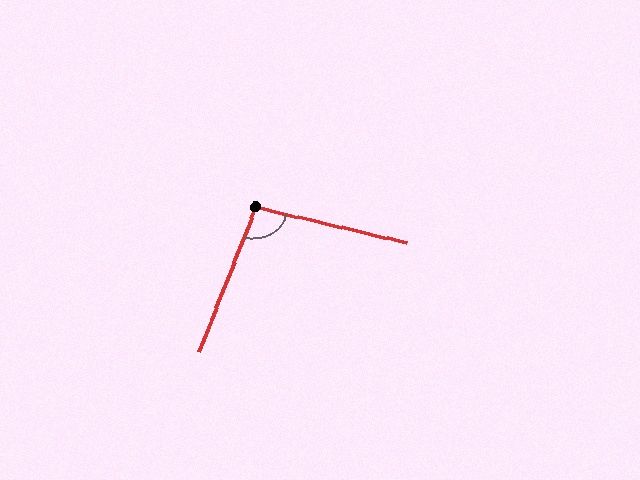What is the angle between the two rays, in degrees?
Approximately 98 degrees.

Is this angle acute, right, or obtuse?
It is obtuse.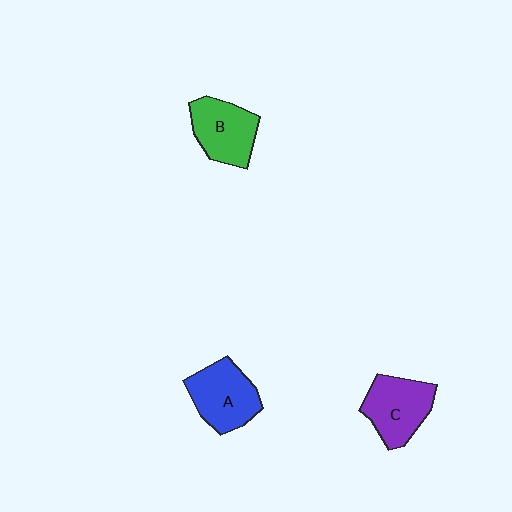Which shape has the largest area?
Shape A (blue).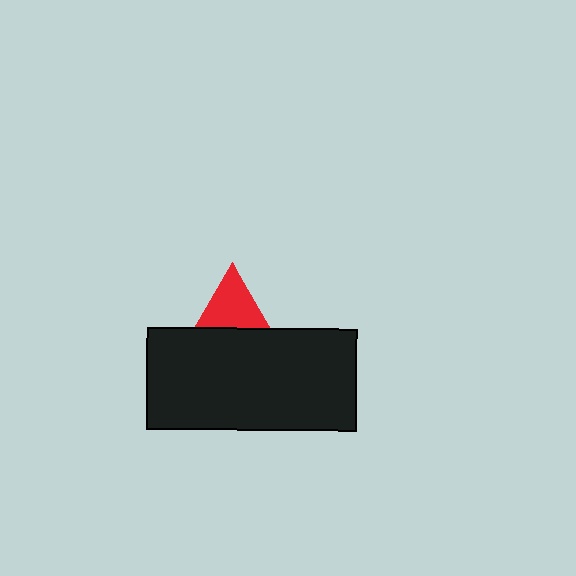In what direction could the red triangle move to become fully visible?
The red triangle could move up. That would shift it out from behind the black rectangle entirely.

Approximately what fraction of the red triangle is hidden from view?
Roughly 47% of the red triangle is hidden behind the black rectangle.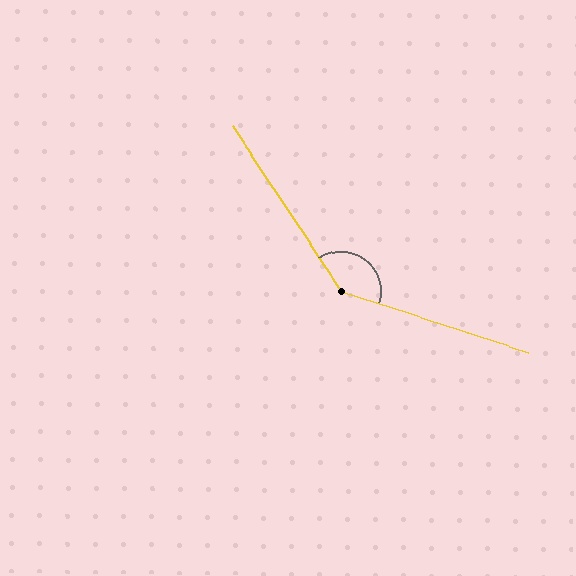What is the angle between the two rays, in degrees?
Approximately 141 degrees.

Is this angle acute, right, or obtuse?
It is obtuse.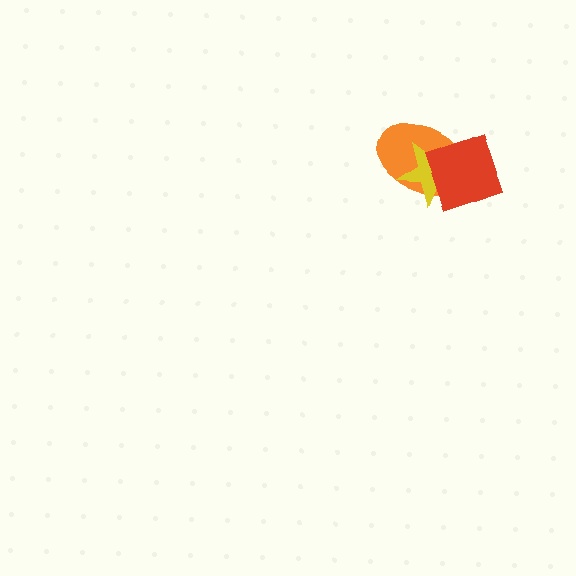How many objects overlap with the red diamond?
2 objects overlap with the red diamond.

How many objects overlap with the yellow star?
2 objects overlap with the yellow star.